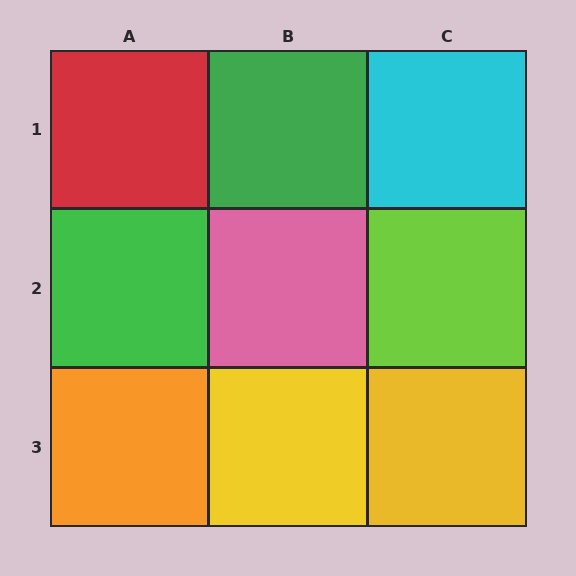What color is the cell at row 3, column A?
Orange.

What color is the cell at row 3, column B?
Yellow.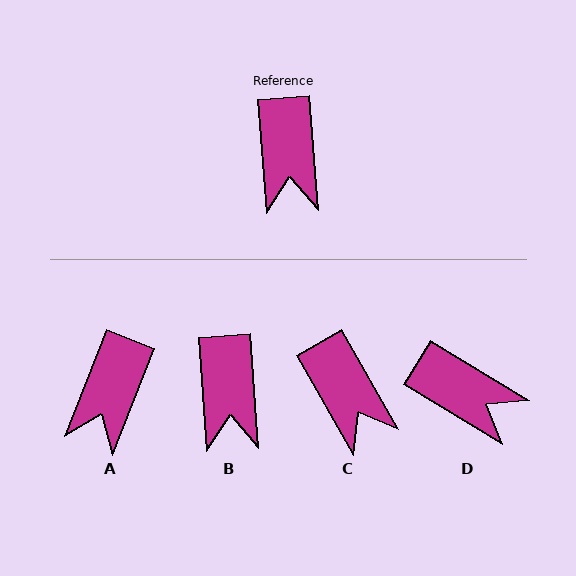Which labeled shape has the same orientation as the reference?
B.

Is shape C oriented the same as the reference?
No, it is off by about 26 degrees.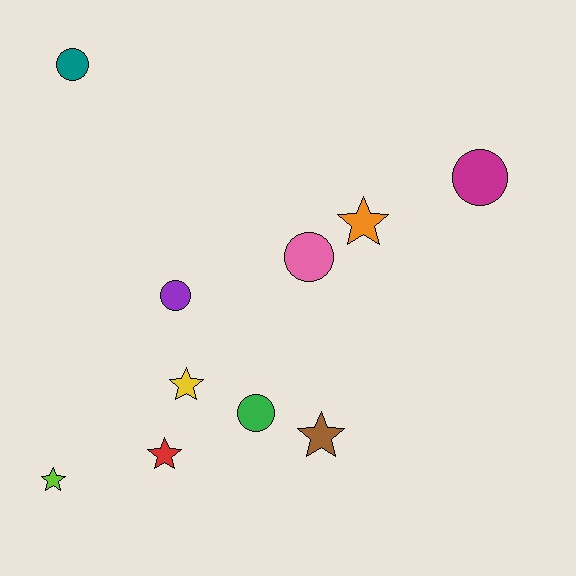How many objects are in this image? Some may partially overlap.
There are 10 objects.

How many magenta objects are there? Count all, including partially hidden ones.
There is 1 magenta object.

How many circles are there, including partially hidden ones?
There are 5 circles.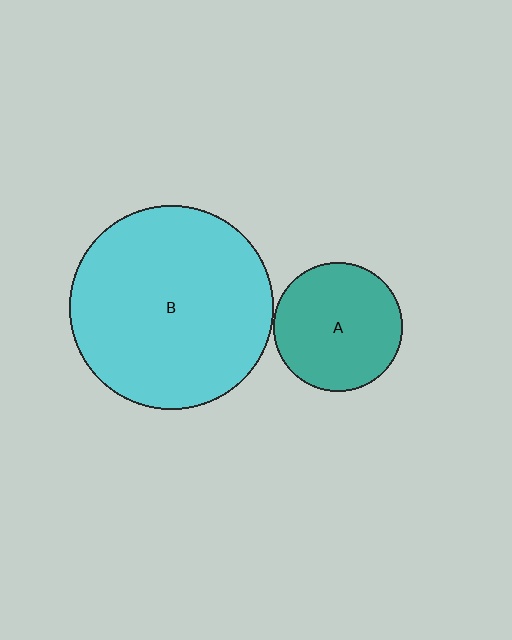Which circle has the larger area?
Circle B (cyan).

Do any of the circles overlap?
No, none of the circles overlap.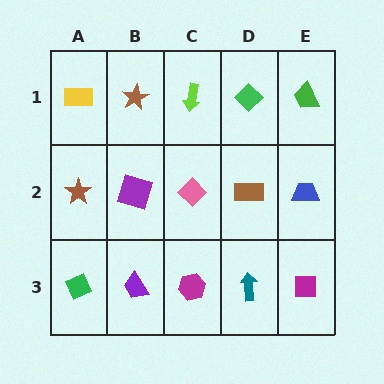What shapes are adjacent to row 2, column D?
A green diamond (row 1, column D), a teal arrow (row 3, column D), a pink diamond (row 2, column C), a blue trapezoid (row 2, column E).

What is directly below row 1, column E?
A blue trapezoid.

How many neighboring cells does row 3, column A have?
2.